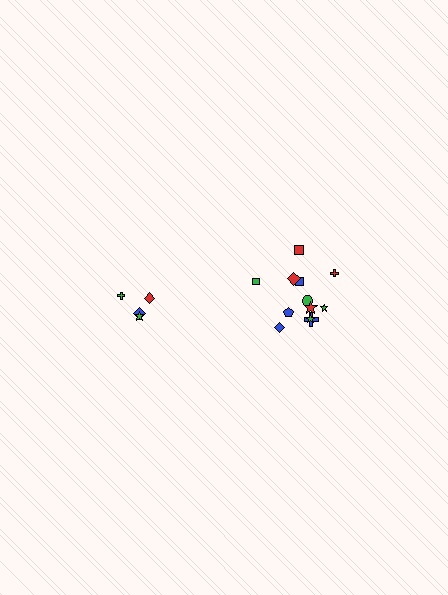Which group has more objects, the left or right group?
The right group.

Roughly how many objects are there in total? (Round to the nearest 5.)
Roughly 15 objects in total.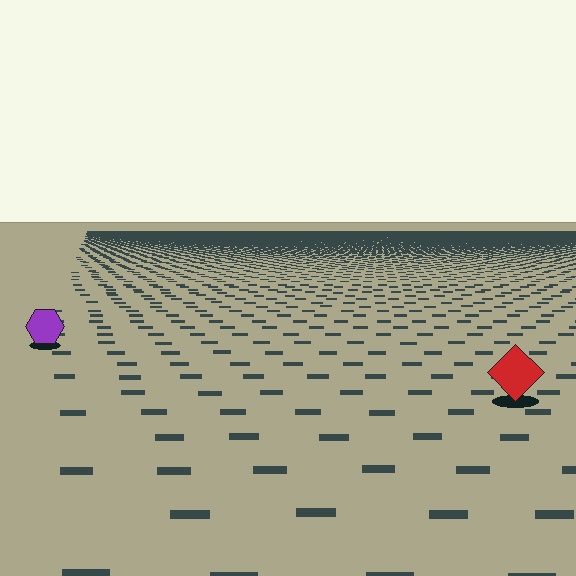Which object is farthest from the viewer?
The purple hexagon is farthest from the viewer. It appears smaller and the ground texture around it is denser.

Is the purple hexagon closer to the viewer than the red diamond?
No. The red diamond is closer — you can tell from the texture gradient: the ground texture is coarser near it.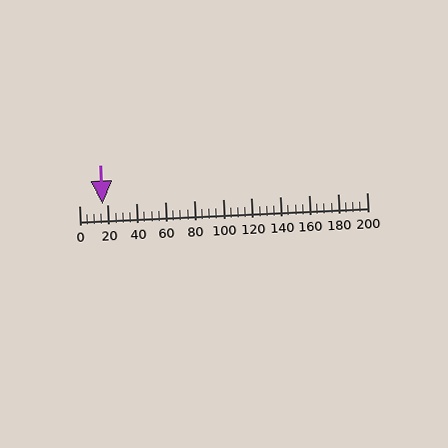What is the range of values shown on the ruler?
The ruler shows values from 0 to 200.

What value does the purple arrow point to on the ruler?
The purple arrow points to approximately 16.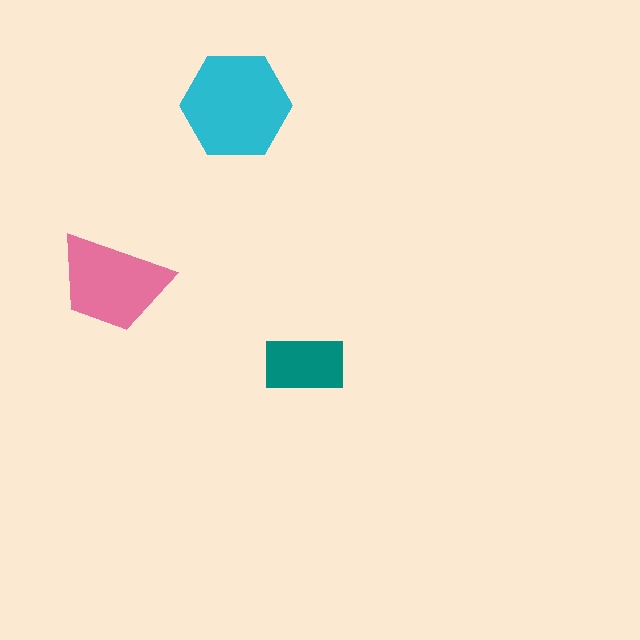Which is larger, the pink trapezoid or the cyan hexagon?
The cyan hexagon.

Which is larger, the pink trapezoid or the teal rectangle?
The pink trapezoid.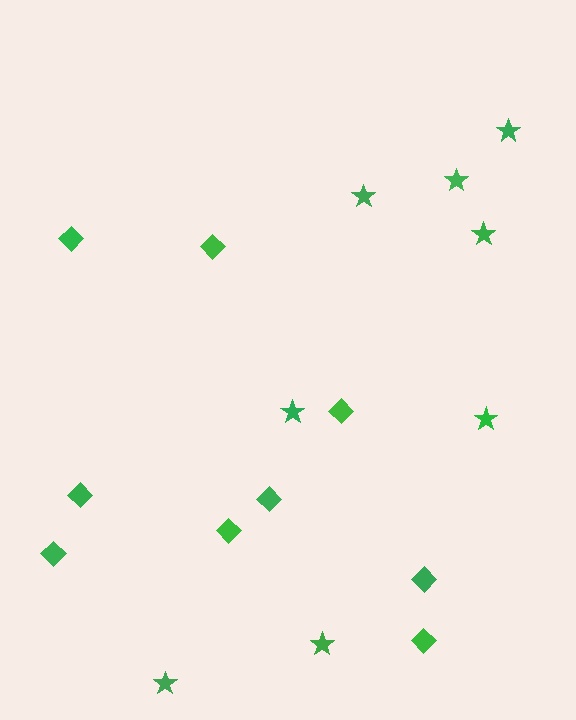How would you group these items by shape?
There are 2 groups: one group of stars (8) and one group of diamonds (9).